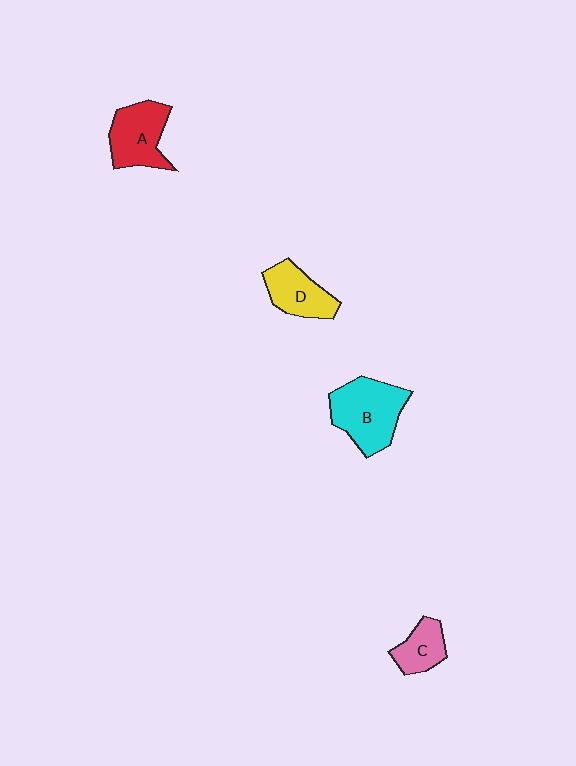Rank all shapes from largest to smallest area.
From largest to smallest: B (cyan), A (red), D (yellow), C (pink).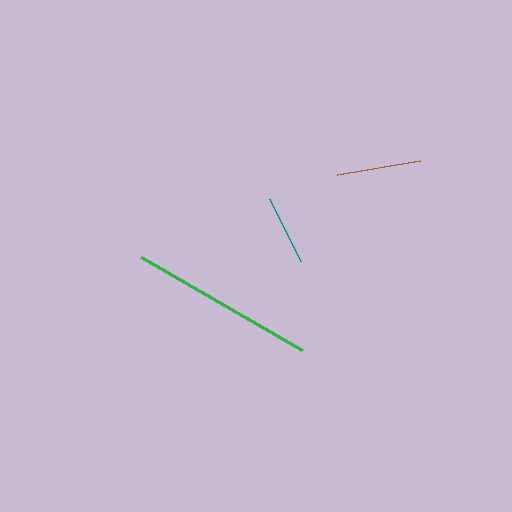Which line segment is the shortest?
The teal line is the shortest at approximately 70 pixels.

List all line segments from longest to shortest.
From longest to shortest: green, brown, teal.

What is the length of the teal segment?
The teal segment is approximately 70 pixels long.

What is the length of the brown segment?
The brown segment is approximately 84 pixels long.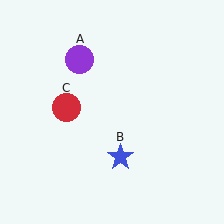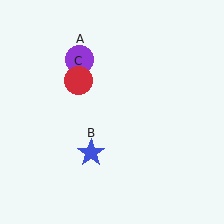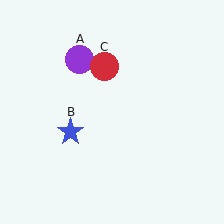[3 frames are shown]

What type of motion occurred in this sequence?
The blue star (object B), red circle (object C) rotated clockwise around the center of the scene.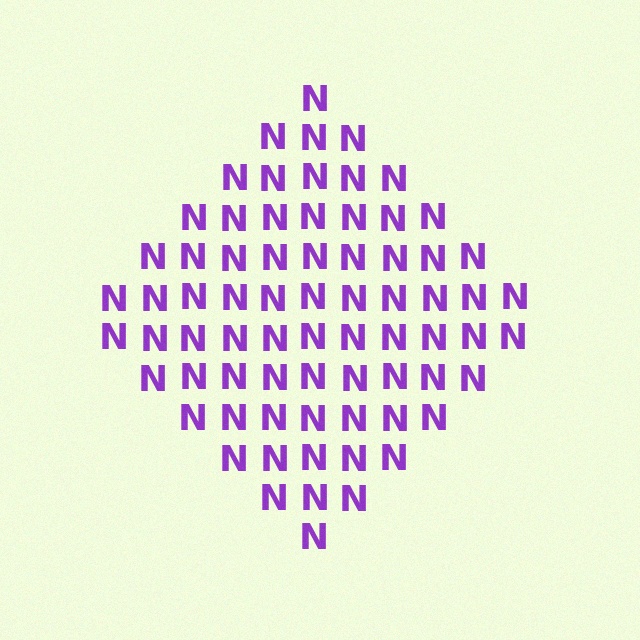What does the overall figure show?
The overall figure shows a diamond.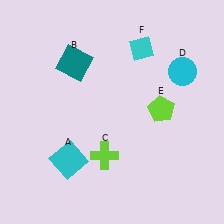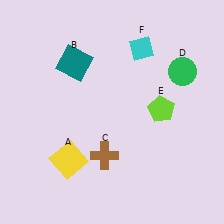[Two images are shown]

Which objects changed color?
A changed from cyan to yellow. C changed from lime to brown. D changed from cyan to green.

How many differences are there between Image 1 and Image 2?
There are 3 differences between the two images.